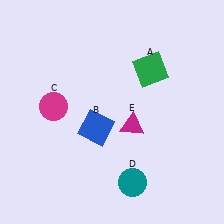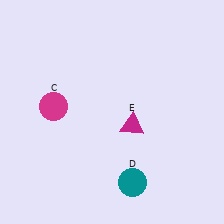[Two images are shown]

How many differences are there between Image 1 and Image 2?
There are 2 differences between the two images.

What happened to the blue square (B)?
The blue square (B) was removed in Image 2. It was in the bottom-left area of Image 1.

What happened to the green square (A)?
The green square (A) was removed in Image 2. It was in the top-right area of Image 1.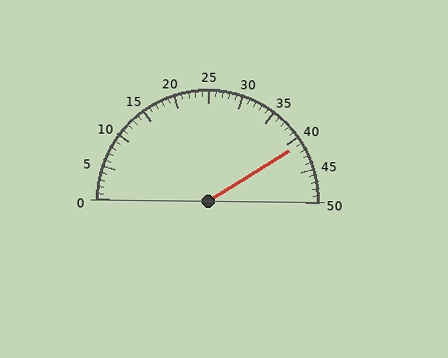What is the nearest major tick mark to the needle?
The nearest major tick mark is 40.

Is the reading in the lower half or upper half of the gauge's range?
The reading is in the upper half of the range (0 to 50).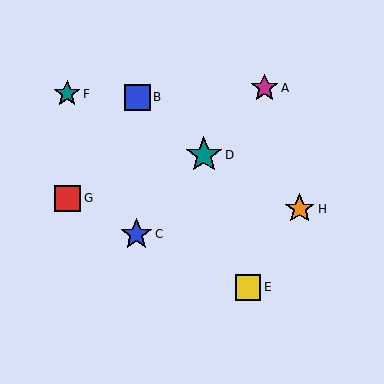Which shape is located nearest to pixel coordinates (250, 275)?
The yellow square (labeled E) at (248, 287) is nearest to that location.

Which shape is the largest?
The teal star (labeled D) is the largest.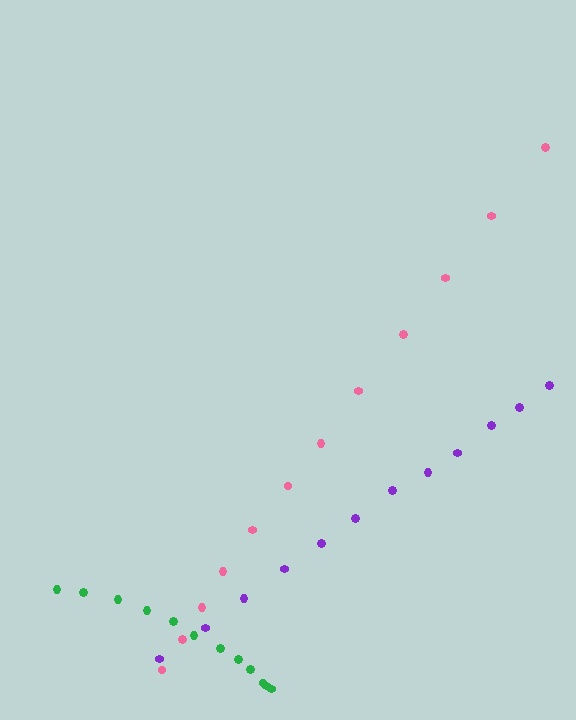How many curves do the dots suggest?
There are 3 distinct paths.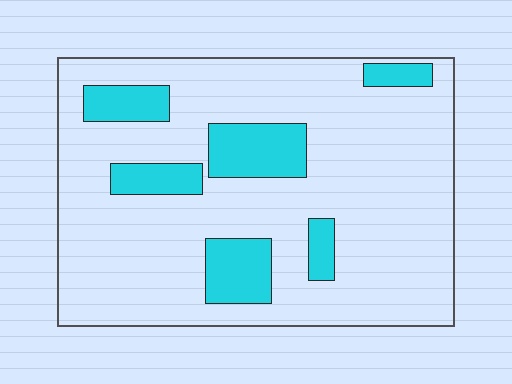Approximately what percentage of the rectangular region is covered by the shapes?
Approximately 20%.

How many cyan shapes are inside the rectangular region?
6.